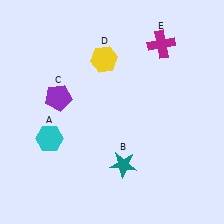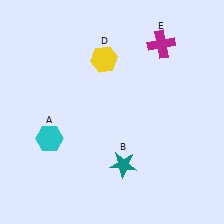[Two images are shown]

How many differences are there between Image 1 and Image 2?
There is 1 difference between the two images.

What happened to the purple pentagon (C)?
The purple pentagon (C) was removed in Image 2. It was in the top-left area of Image 1.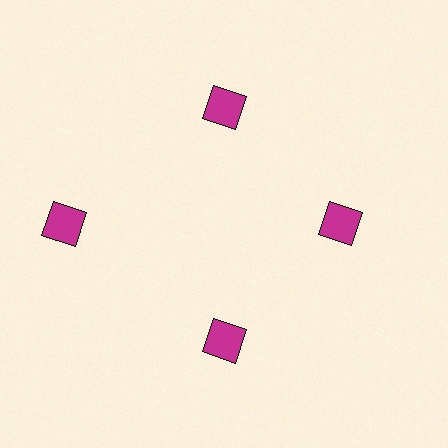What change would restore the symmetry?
The symmetry would be restored by moving it inward, back onto the ring so that all 4 diamonds sit at equal angles and equal distance from the center.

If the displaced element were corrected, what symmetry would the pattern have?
It would have 4-fold rotational symmetry — the pattern would map onto itself every 90 degrees.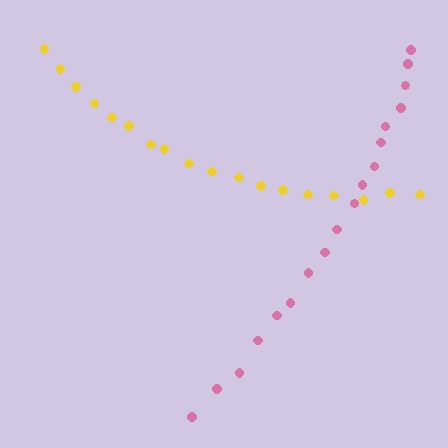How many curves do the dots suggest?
There are 2 distinct paths.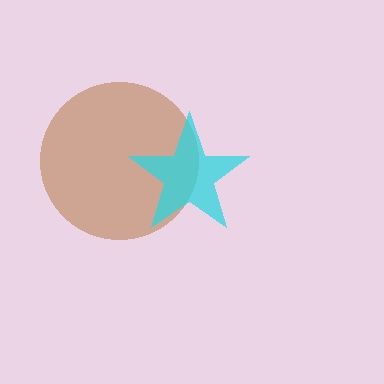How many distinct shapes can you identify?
There are 2 distinct shapes: a brown circle, a cyan star.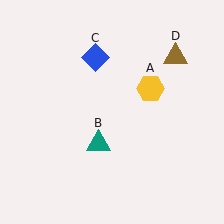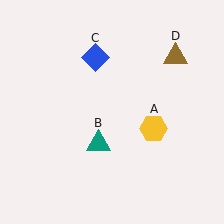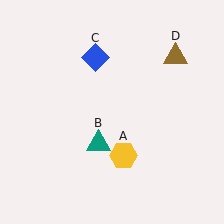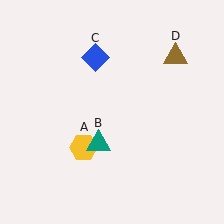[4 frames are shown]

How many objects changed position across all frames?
1 object changed position: yellow hexagon (object A).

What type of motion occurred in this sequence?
The yellow hexagon (object A) rotated clockwise around the center of the scene.